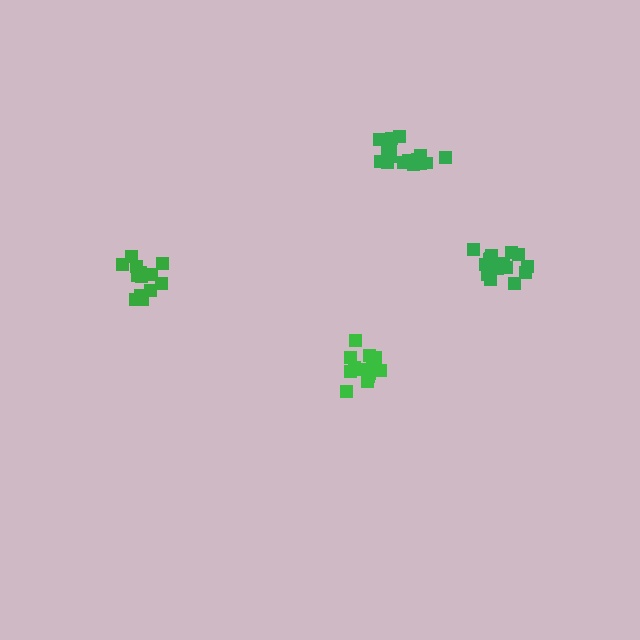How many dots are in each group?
Group 1: 14 dots, Group 2: 17 dots, Group 3: 15 dots, Group 4: 17 dots (63 total).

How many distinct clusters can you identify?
There are 4 distinct clusters.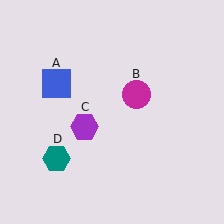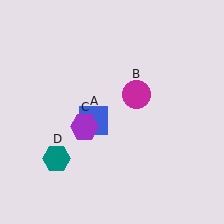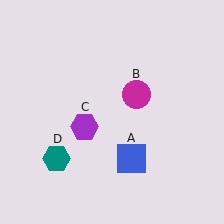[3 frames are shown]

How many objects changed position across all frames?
1 object changed position: blue square (object A).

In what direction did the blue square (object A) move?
The blue square (object A) moved down and to the right.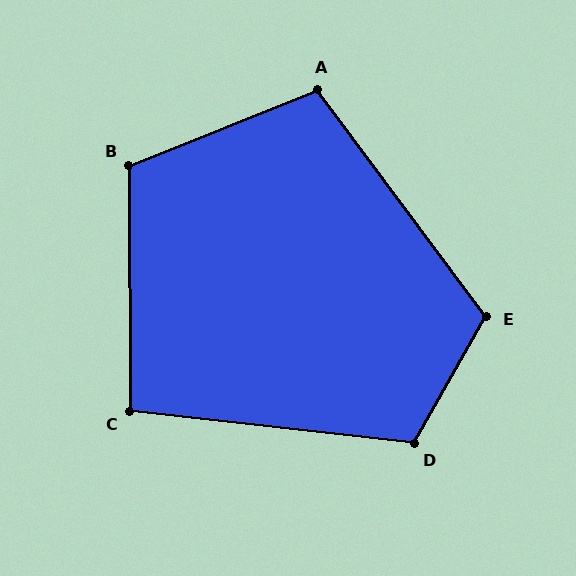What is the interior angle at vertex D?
Approximately 113 degrees (obtuse).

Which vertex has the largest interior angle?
E, at approximately 114 degrees.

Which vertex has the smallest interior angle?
C, at approximately 97 degrees.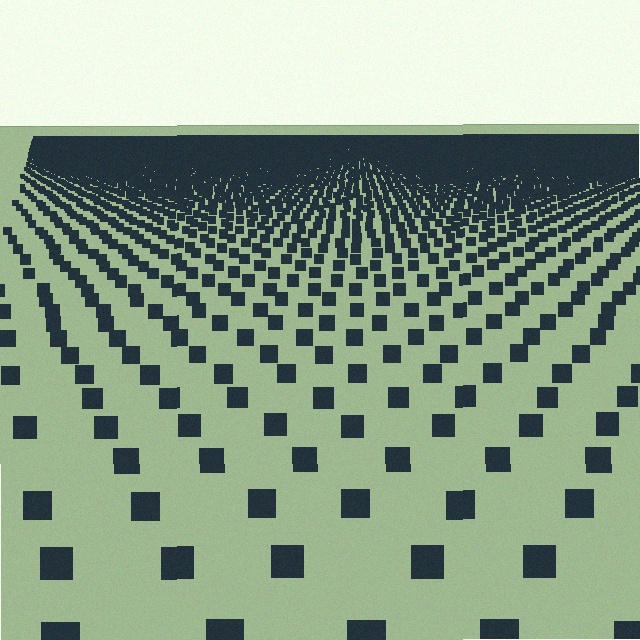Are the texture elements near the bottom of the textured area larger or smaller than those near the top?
Larger. Near the bottom, elements are closer to the viewer and appear at a bigger on-screen size.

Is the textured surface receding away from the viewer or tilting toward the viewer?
The surface is receding away from the viewer. Texture elements get smaller and denser toward the top.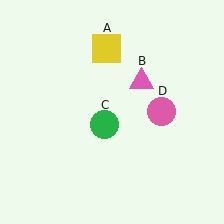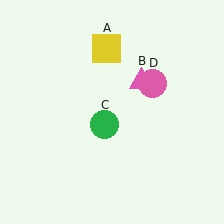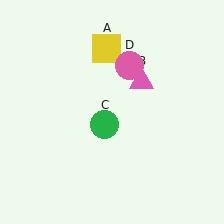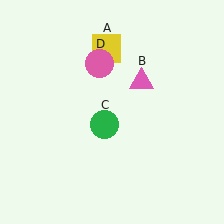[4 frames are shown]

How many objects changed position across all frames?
1 object changed position: pink circle (object D).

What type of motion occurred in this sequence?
The pink circle (object D) rotated counterclockwise around the center of the scene.